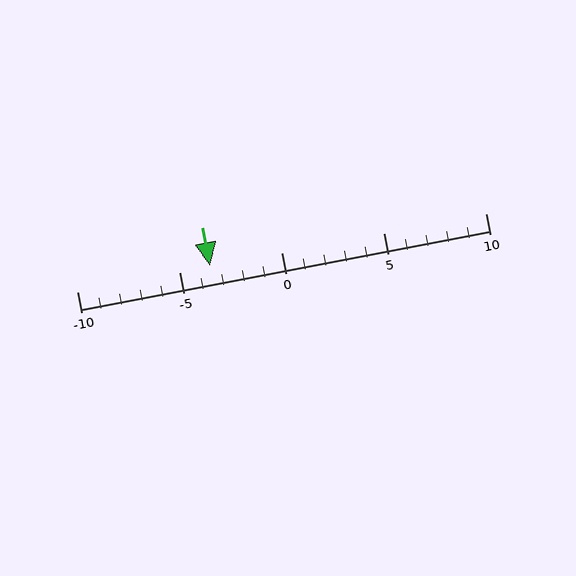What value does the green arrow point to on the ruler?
The green arrow points to approximately -4.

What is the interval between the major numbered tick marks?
The major tick marks are spaced 5 units apart.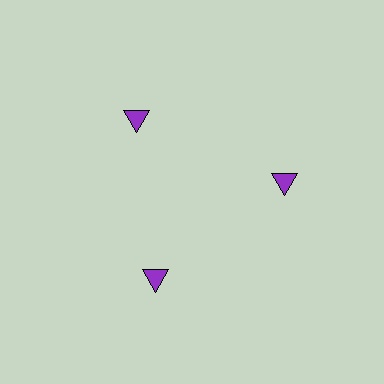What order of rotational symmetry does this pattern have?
This pattern has 3-fold rotational symmetry.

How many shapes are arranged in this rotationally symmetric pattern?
There are 3 shapes, arranged in 3 groups of 1.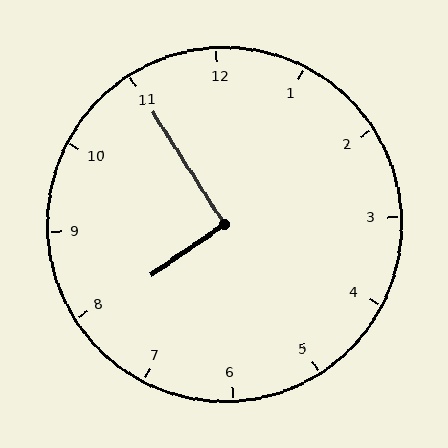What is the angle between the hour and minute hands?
Approximately 92 degrees.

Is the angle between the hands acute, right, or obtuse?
It is right.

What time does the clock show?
7:55.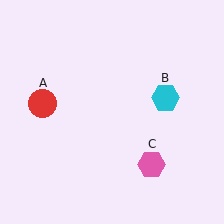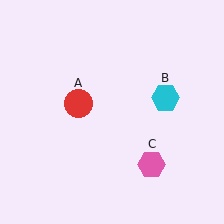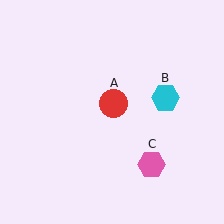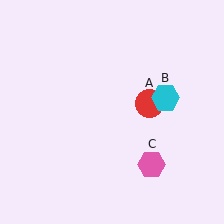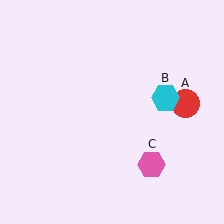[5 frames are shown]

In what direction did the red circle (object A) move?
The red circle (object A) moved right.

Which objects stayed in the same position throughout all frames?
Cyan hexagon (object B) and pink hexagon (object C) remained stationary.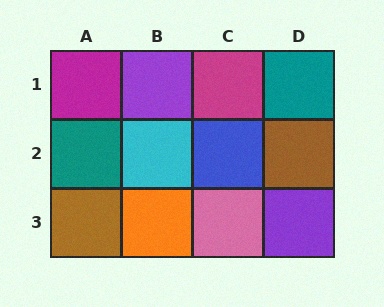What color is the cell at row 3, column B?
Orange.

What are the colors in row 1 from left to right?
Magenta, purple, magenta, teal.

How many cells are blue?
1 cell is blue.